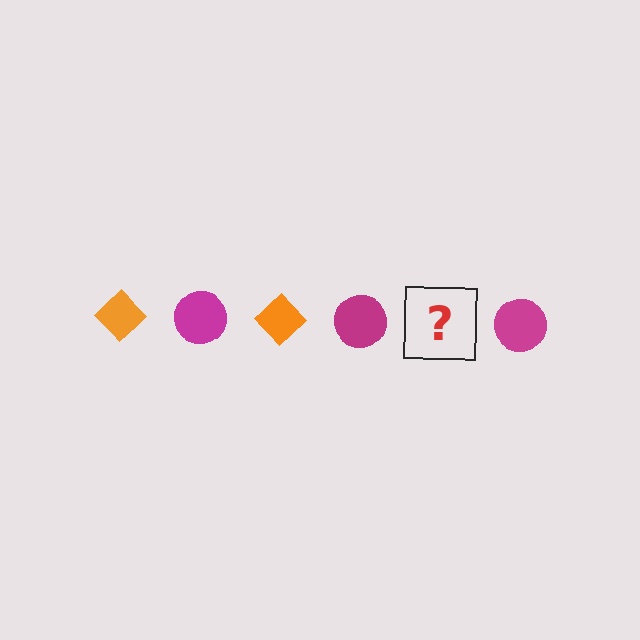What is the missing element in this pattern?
The missing element is an orange diamond.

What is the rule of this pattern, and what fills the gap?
The rule is that the pattern alternates between orange diamond and magenta circle. The gap should be filled with an orange diamond.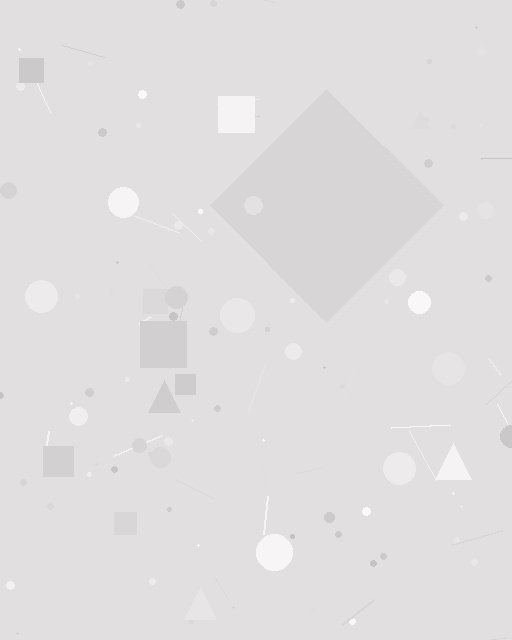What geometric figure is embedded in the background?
A diamond is embedded in the background.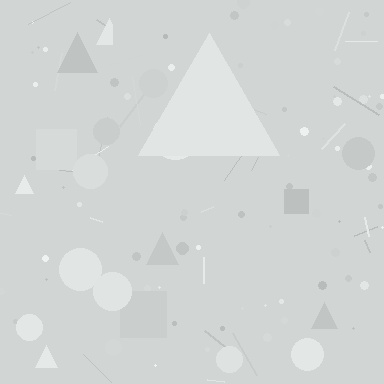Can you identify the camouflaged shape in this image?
The camouflaged shape is a triangle.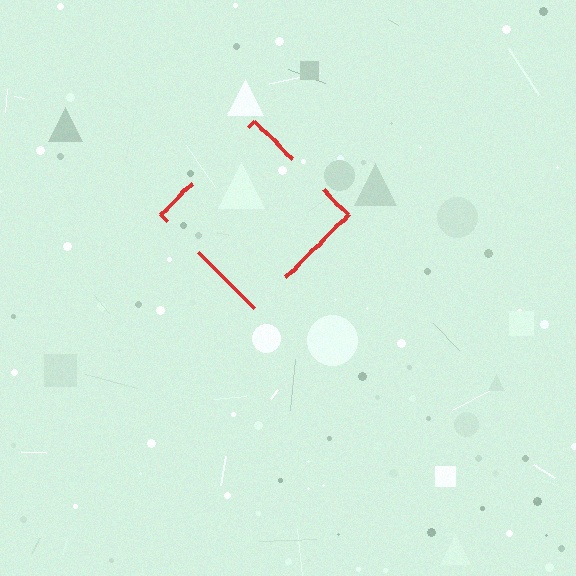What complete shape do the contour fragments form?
The contour fragments form a diamond.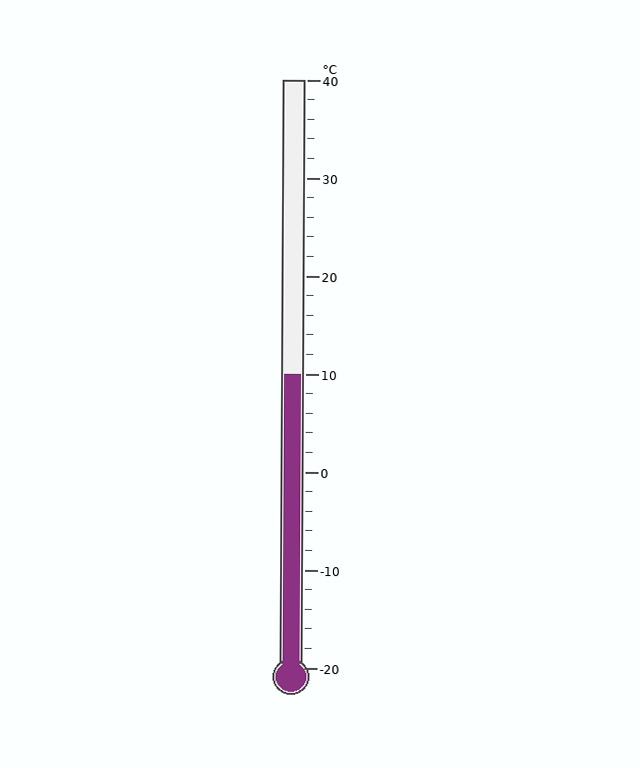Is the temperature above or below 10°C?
The temperature is at 10°C.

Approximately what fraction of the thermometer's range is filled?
The thermometer is filled to approximately 50% of its range.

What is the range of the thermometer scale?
The thermometer scale ranges from -20°C to 40°C.